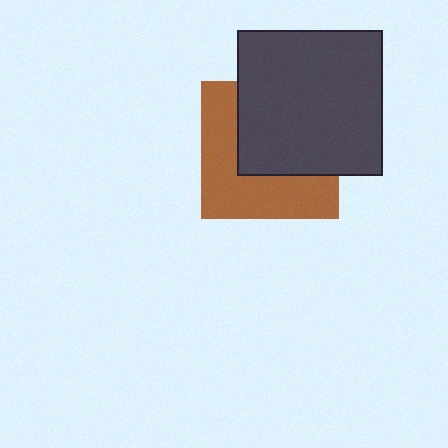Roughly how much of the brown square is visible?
About half of it is visible (roughly 50%).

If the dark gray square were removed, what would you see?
You would see the complete brown square.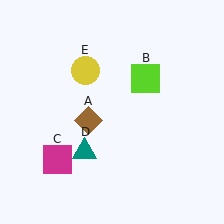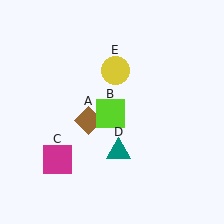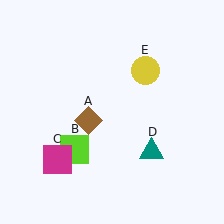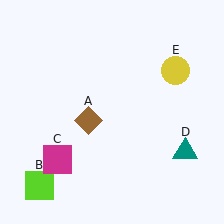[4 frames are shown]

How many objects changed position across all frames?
3 objects changed position: lime square (object B), teal triangle (object D), yellow circle (object E).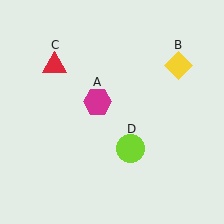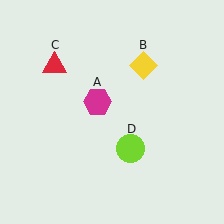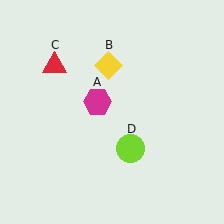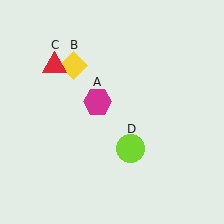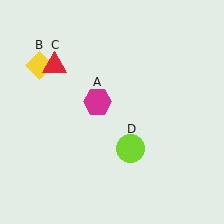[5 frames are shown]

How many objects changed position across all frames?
1 object changed position: yellow diamond (object B).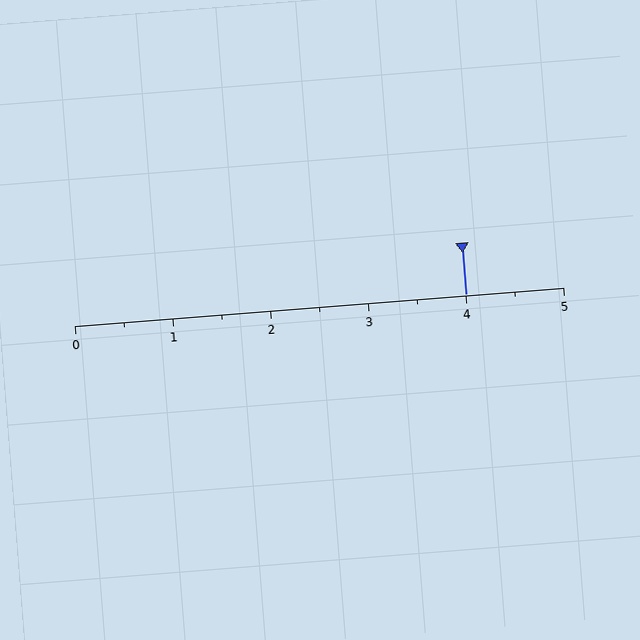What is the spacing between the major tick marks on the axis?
The major ticks are spaced 1 apart.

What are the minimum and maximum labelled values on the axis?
The axis runs from 0 to 5.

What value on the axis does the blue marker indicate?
The marker indicates approximately 4.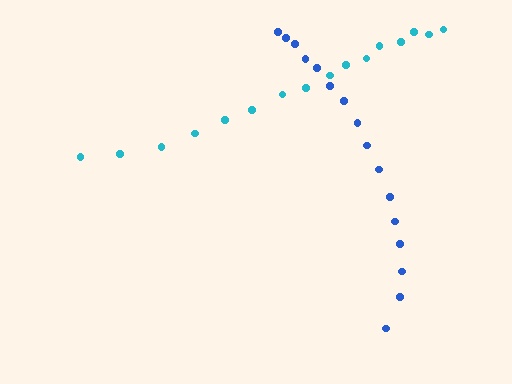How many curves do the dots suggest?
There are 2 distinct paths.